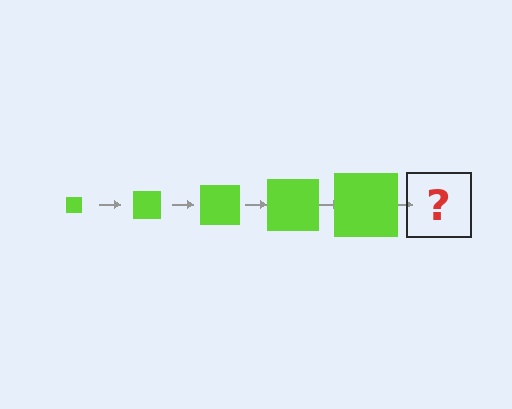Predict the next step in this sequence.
The next step is a lime square, larger than the previous one.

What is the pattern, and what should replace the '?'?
The pattern is that the square gets progressively larger each step. The '?' should be a lime square, larger than the previous one.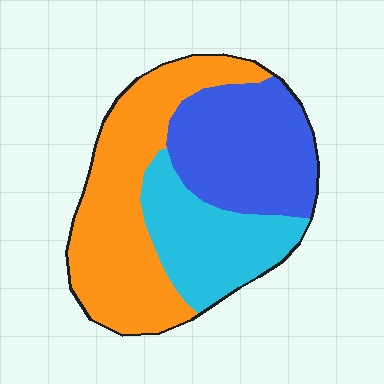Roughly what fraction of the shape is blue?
Blue covers about 30% of the shape.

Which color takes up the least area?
Cyan, at roughly 25%.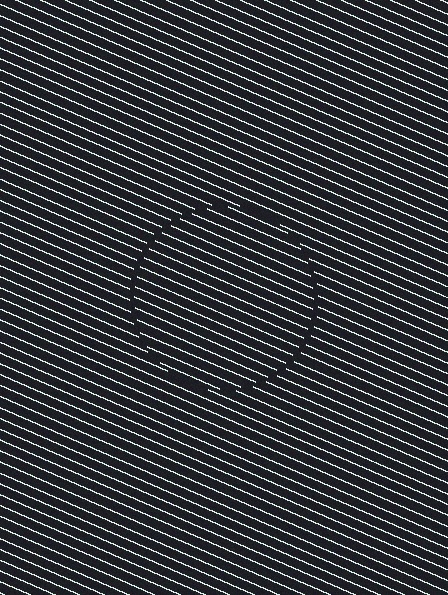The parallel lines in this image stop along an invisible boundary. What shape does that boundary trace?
An illusory circle. The interior of the shape contains the same grating, shifted by half a period — the contour is defined by the phase discontinuity where line-ends from the inner and outer gratings abut.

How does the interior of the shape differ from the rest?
The interior of the shape contains the same grating, shifted by half a period — the contour is defined by the phase discontinuity where line-ends from the inner and outer gratings abut.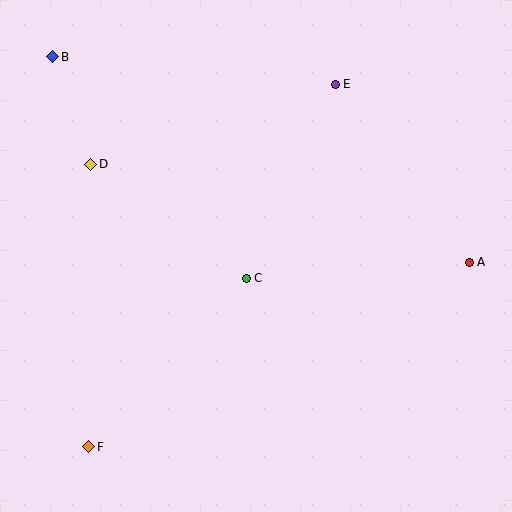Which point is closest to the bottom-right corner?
Point A is closest to the bottom-right corner.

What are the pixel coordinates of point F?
Point F is at (89, 447).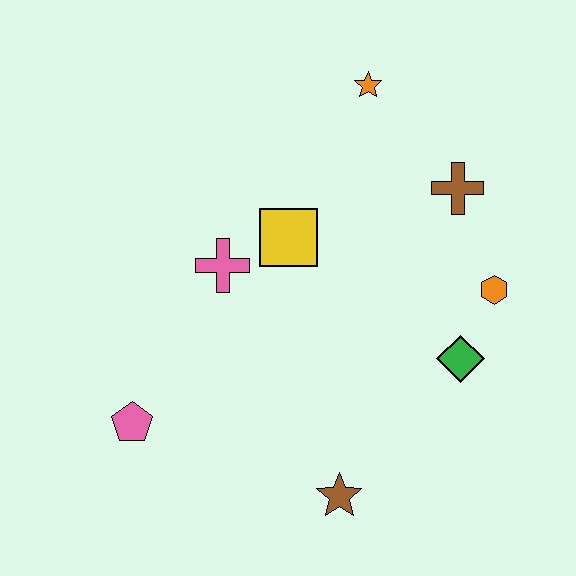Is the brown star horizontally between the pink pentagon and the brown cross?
Yes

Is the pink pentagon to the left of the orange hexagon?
Yes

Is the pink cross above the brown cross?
No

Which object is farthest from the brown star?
The orange star is farthest from the brown star.